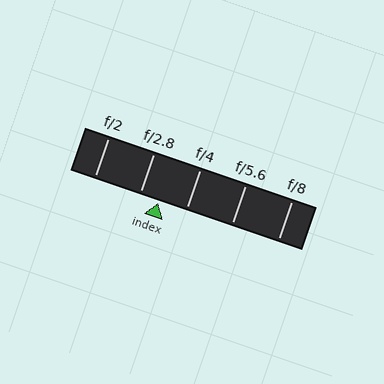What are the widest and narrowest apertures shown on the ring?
The widest aperture shown is f/2 and the narrowest is f/8.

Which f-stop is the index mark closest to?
The index mark is closest to f/2.8.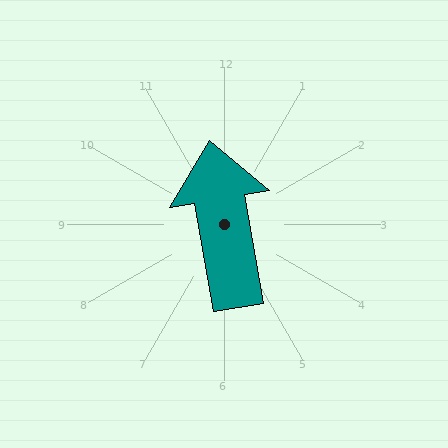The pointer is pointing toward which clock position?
Roughly 12 o'clock.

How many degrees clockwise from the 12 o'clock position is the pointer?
Approximately 350 degrees.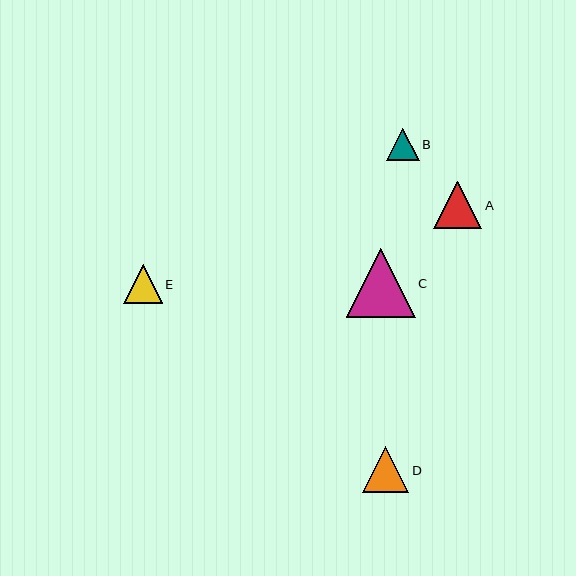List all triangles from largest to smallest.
From largest to smallest: C, A, D, E, B.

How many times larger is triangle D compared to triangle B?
Triangle D is approximately 1.4 times the size of triangle B.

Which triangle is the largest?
Triangle C is the largest with a size of approximately 69 pixels.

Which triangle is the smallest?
Triangle B is the smallest with a size of approximately 33 pixels.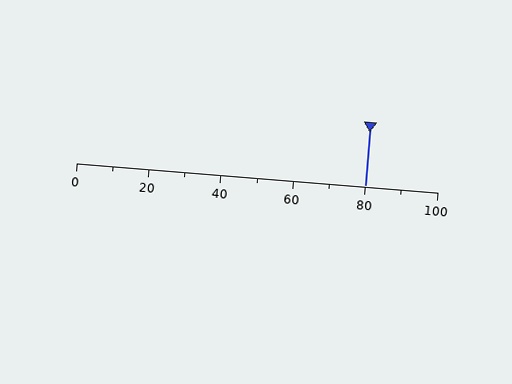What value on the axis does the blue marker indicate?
The marker indicates approximately 80.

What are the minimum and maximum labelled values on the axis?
The axis runs from 0 to 100.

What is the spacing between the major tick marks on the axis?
The major ticks are spaced 20 apart.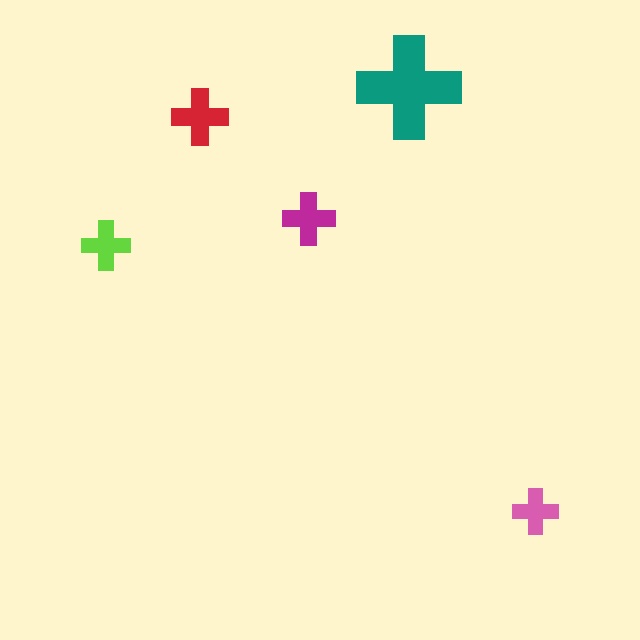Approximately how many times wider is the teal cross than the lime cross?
About 2 times wider.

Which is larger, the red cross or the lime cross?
The red one.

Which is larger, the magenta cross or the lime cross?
The magenta one.